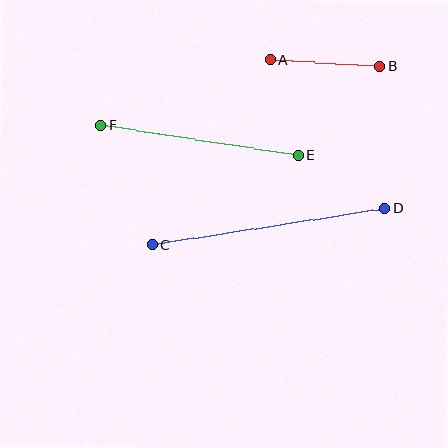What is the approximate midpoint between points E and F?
The midpoint is at approximately (200, 140) pixels.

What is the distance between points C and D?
The distance is approximately 236 pixels.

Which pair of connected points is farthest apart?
Points C and D are farthest apart.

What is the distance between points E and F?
The distance is approximately 200 pixels.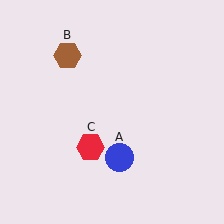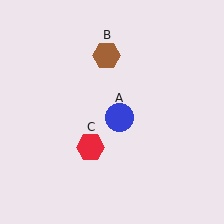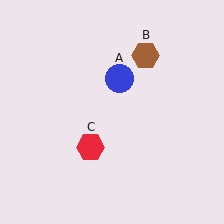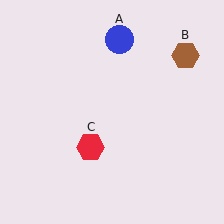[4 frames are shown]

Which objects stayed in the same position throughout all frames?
Red hexagon (object C) remained stationary.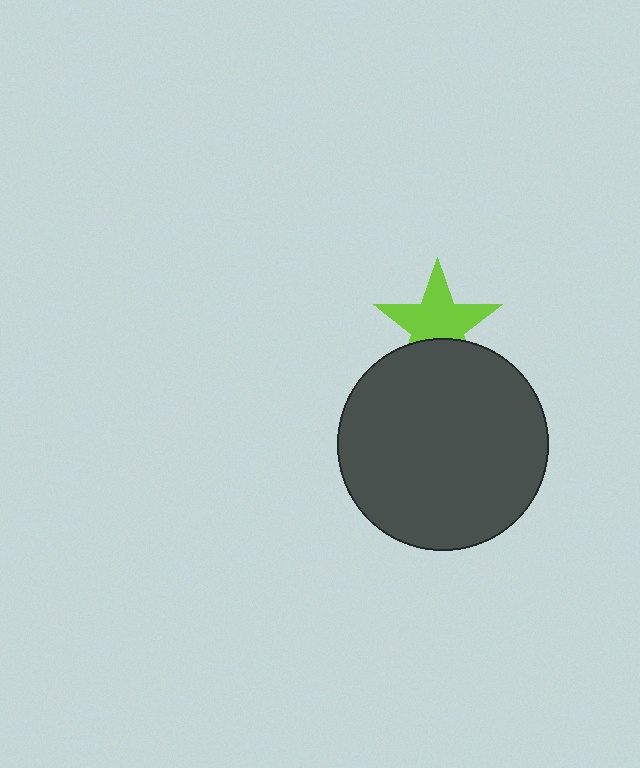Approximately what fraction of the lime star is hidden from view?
Roughly 31% of the lime star is hidden behind the dark gray circle.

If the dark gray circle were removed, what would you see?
You would see the complete lime star.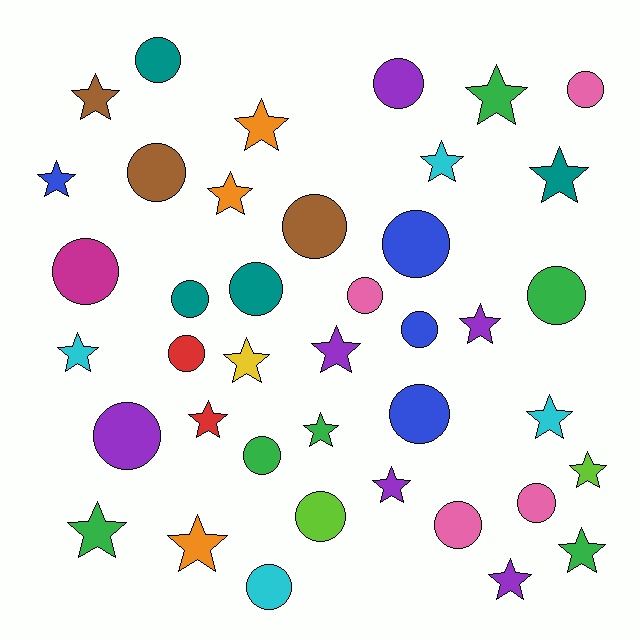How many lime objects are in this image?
There are 2 lime objects.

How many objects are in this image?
There are 40 objects.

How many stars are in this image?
There are 20 stars.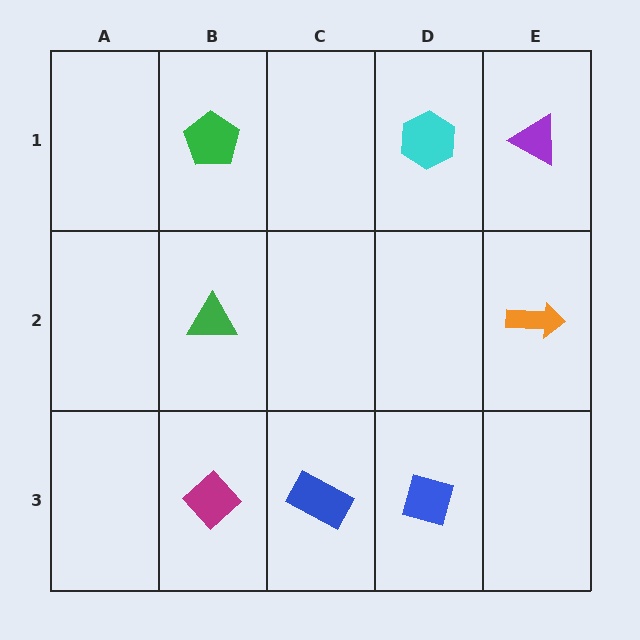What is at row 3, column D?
A blue diamond.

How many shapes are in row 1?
3 shapes.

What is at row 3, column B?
A magenta diamond.